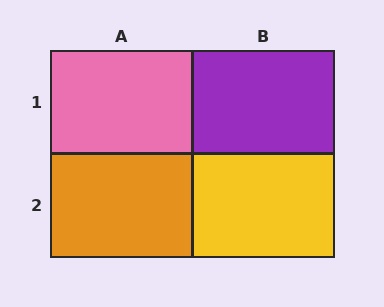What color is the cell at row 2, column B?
Yellow.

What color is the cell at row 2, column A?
Orange.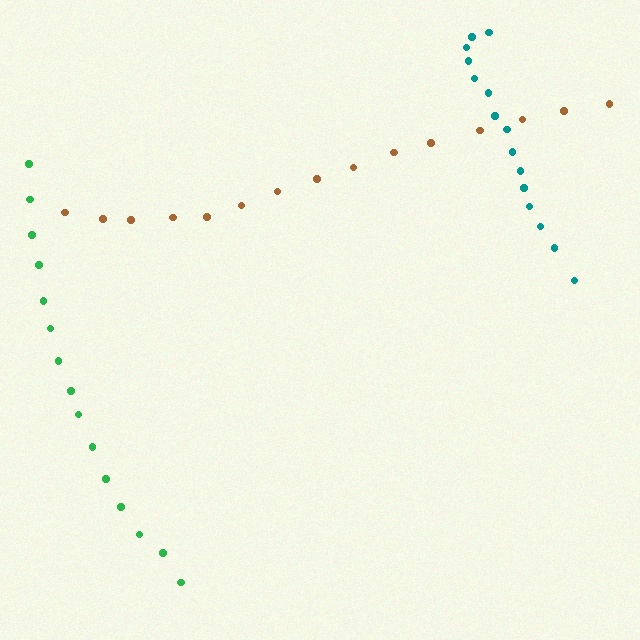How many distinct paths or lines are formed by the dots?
There are 3 distinct paths.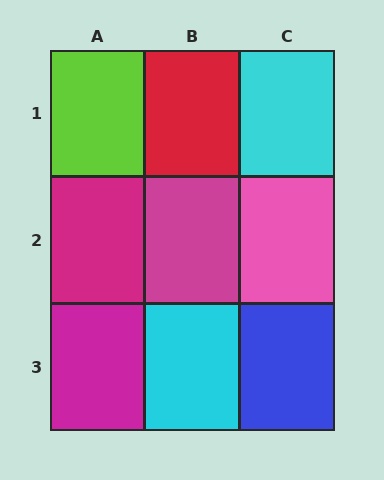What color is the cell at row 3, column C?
Blue.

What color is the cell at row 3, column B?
Cyan.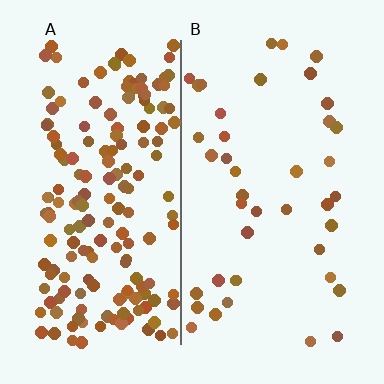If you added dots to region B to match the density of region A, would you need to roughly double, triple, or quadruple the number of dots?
Approximately quadruple.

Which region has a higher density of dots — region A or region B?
A (the left).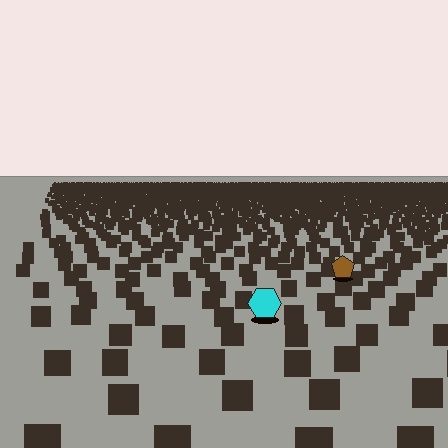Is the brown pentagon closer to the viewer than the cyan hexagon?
No. The cyan hexagon is closer — you can tell from the texture gradient: the ground texture is coarser near it.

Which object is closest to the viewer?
The cyan hexagon is closest. The texture marks near it are larger and more spread out.